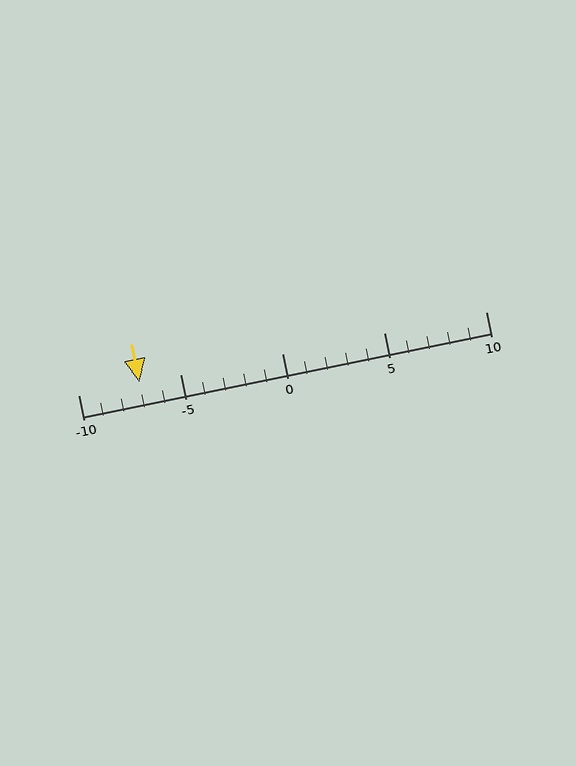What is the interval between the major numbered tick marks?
The major tick marks are spaced 5 units apart.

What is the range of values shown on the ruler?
The ruler shows values from -10 to 10.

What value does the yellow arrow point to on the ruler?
The yellow arrow points to approximately -7.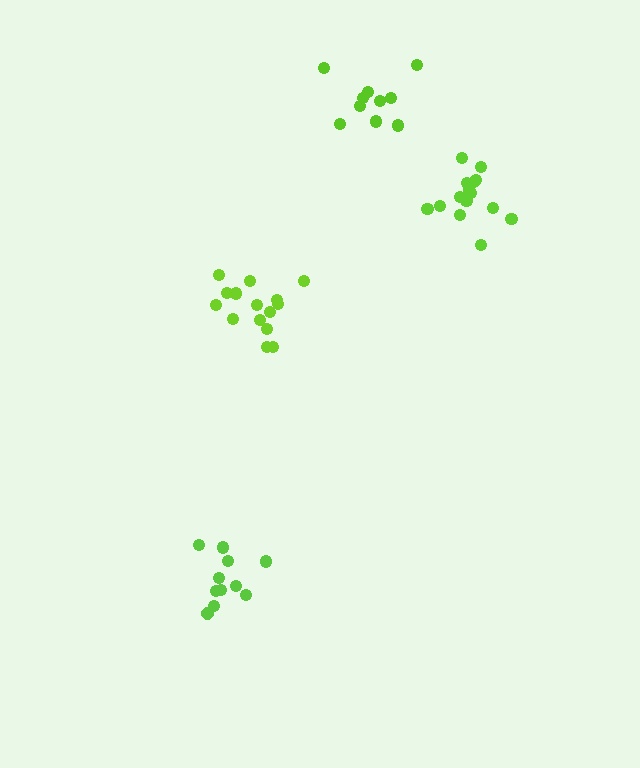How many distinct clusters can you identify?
There are 4 distinct clusters.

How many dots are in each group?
Group 1: 11 dots, Group 2: 15 dots, Group 3: 16 dots, Group 4: 10 dots (52 total).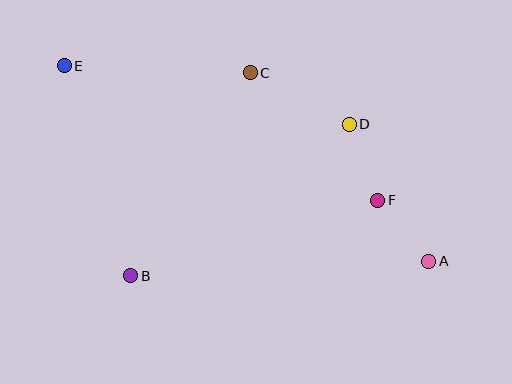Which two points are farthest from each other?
Points A and E are farthest from each other.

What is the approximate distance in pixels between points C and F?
The distance between C and F is approximately 181 pixels.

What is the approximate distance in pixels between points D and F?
The distance between D and F is approximately 82 pixels.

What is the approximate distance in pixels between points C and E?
The distance between C and E is approximately 186 pixels.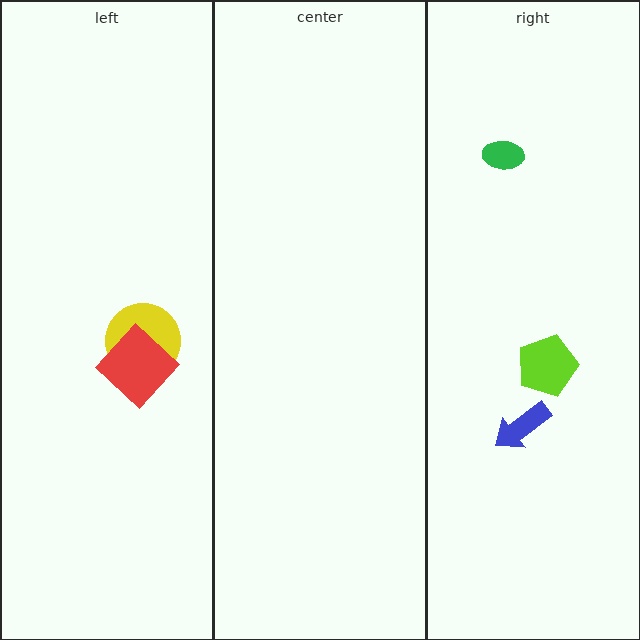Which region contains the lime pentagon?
The right region.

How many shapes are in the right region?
3.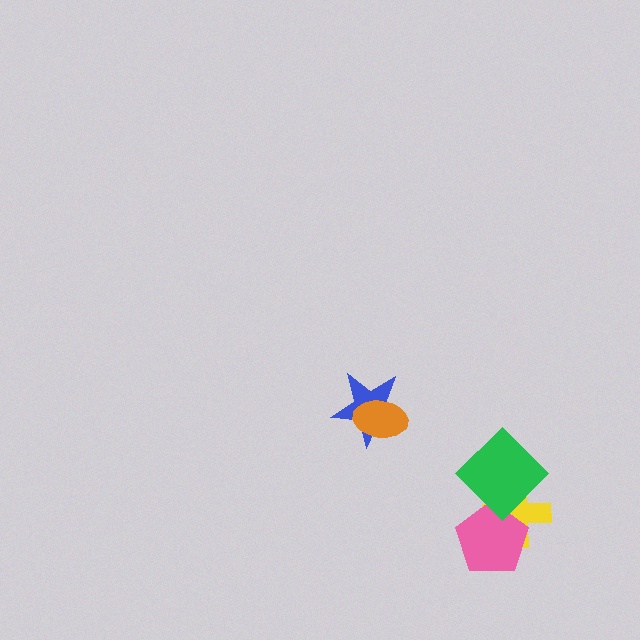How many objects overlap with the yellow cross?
2 objects overlap with the yellow cross.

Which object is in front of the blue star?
The orange ellipse is in front of the blue star.